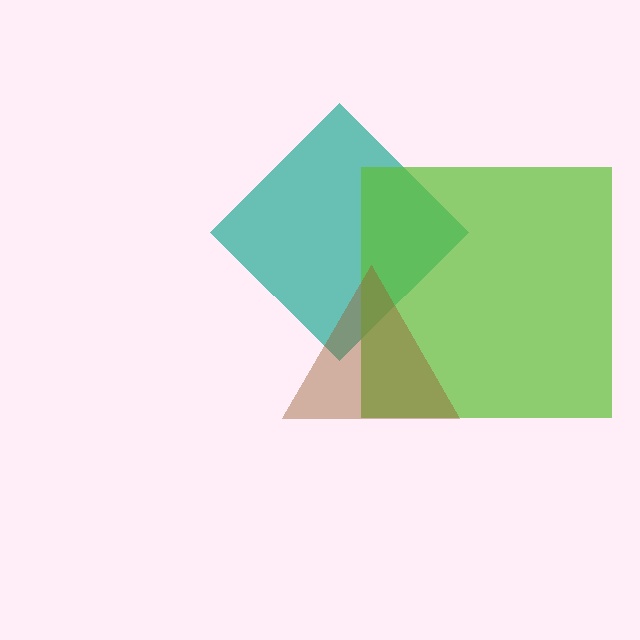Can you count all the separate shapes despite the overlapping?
Yes, there are 3 separate shapes.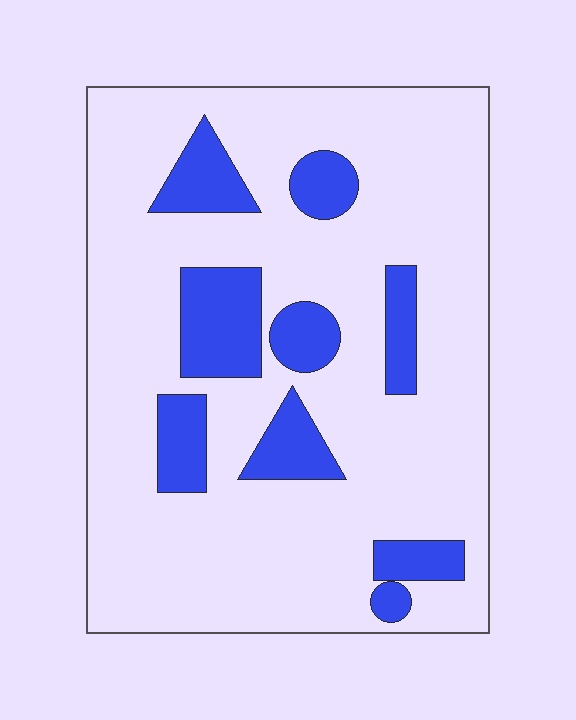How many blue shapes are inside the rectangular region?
9.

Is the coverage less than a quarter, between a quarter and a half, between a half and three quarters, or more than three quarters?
Less than a quarter.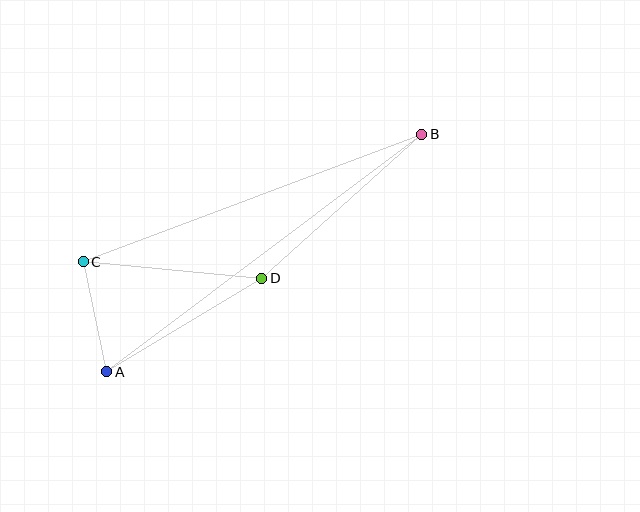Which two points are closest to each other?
Points A and C are closest to each other.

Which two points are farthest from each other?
Points A and B are farthest from each other.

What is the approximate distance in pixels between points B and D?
The distance between B and D is approximately 215 pixels.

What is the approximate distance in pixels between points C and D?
The distance between C and D is approximately 179 pixels.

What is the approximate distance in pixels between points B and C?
The distance between B and C is approximately 362 pixels.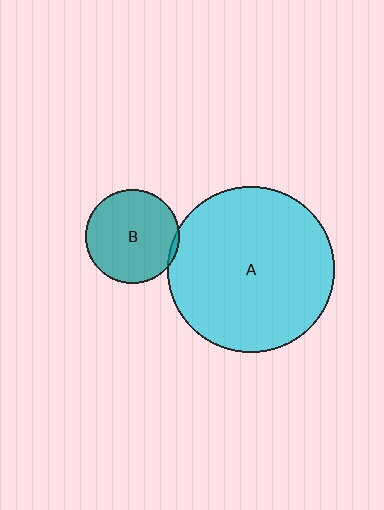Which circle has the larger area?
Circle A (cyan).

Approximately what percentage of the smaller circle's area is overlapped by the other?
Approximately 5%.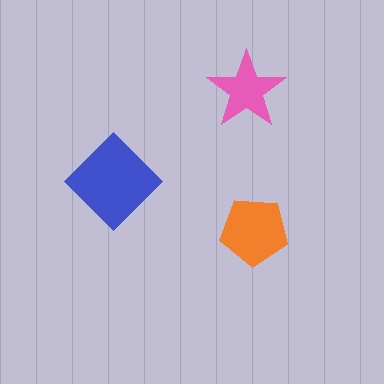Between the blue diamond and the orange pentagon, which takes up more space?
The blue diamond.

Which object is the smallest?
The pink star.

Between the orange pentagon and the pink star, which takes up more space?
The orange pentagon.